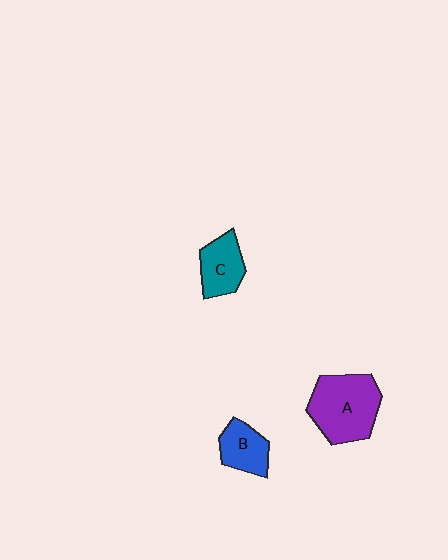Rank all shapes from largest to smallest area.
From largest to smallest: A (purple), C (teal), B (blue).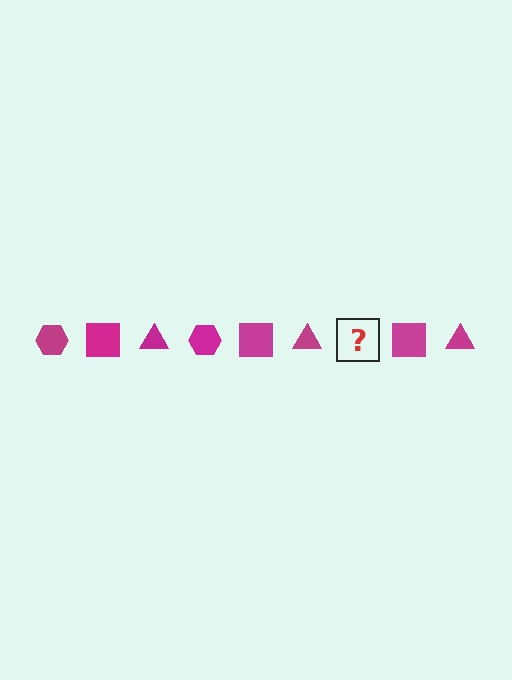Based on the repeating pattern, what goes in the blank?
The blank should be a magenta hexagon.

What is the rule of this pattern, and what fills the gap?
The rule is that the pattern cycles through hexagon, square, triangle shapes in magenta. The gap should be filled with a magenta hexagon.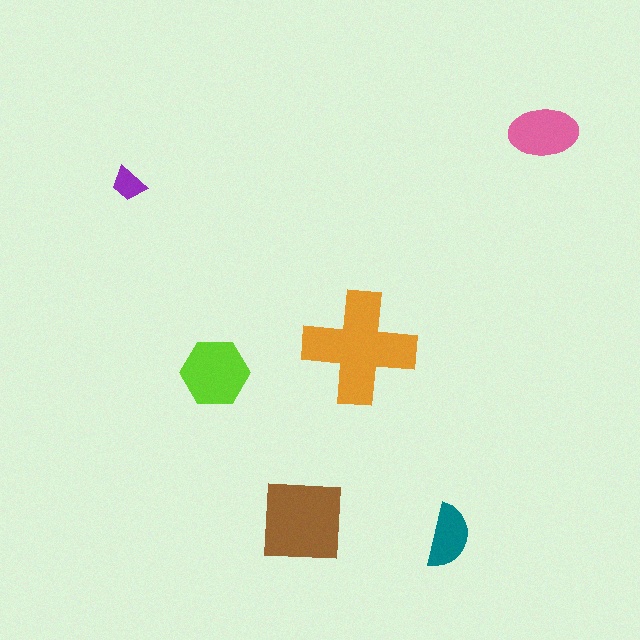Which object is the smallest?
The purple trapezoid.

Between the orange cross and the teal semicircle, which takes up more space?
The orange cross.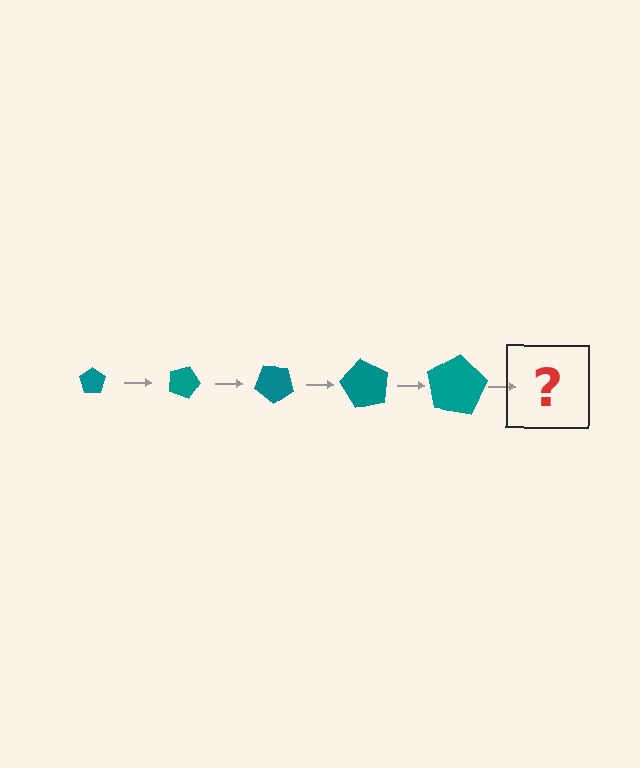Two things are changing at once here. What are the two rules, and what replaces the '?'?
The two rules are that the pentagon grows larger each step and it rotates 20 degrees each step. The '?' should be a pentagon, larger than the previous one and rotated 100 degrees from the start.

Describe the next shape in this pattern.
It should be a pentagon, larger than the previous one and rotated 100 degrees from the start.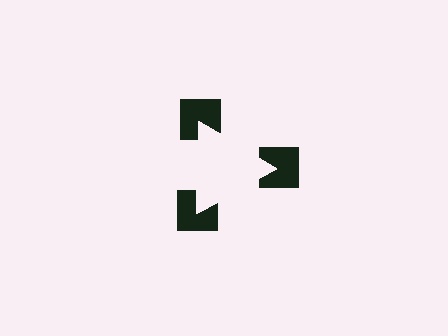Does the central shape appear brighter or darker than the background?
It typically appears slightly brighter than the background, even though no actual brightness change is drawn.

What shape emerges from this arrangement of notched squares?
An illusory triangle — its edges are inferred from the aligned wedge cuts in the notched squares, not physically drawn.